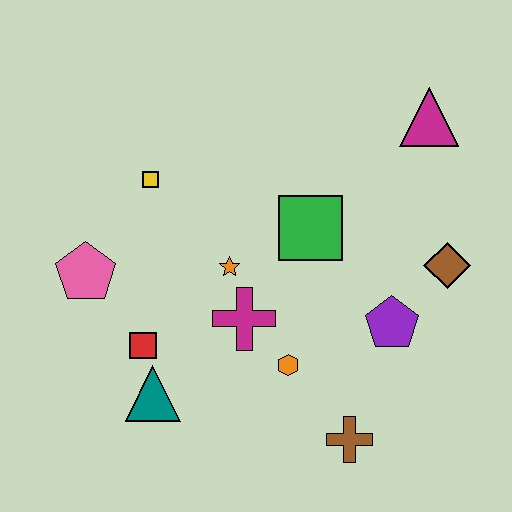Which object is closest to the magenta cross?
The orange star is closest to the magenta cross.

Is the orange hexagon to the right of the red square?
Yes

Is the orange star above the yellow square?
No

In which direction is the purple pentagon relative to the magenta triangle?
The purple pentagon is below the magenta triangle.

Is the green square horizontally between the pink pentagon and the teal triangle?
No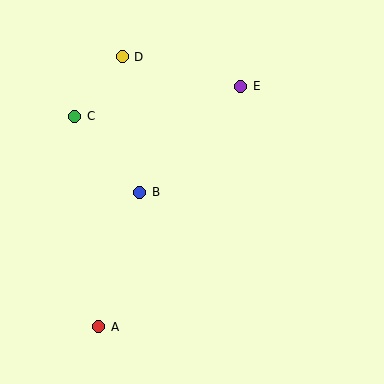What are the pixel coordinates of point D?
Point D is at (122, 57).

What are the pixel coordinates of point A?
Point A is at (99, 327).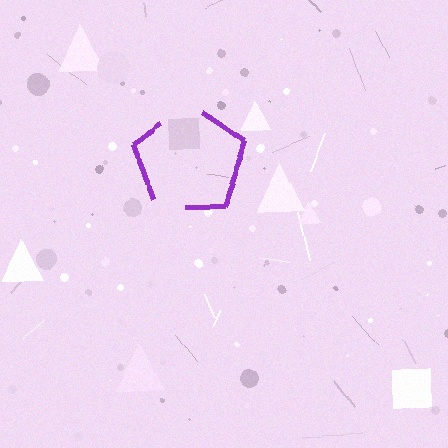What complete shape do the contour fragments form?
The contour fragments form a pentagon.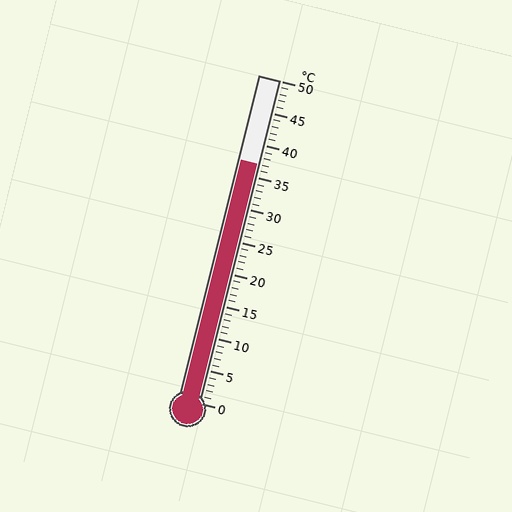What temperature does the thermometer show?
The thermometer shows approximately 37°C.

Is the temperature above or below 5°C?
The temperature is above 5°C.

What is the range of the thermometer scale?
The thermometer scale ranges from 0°C to 50°C.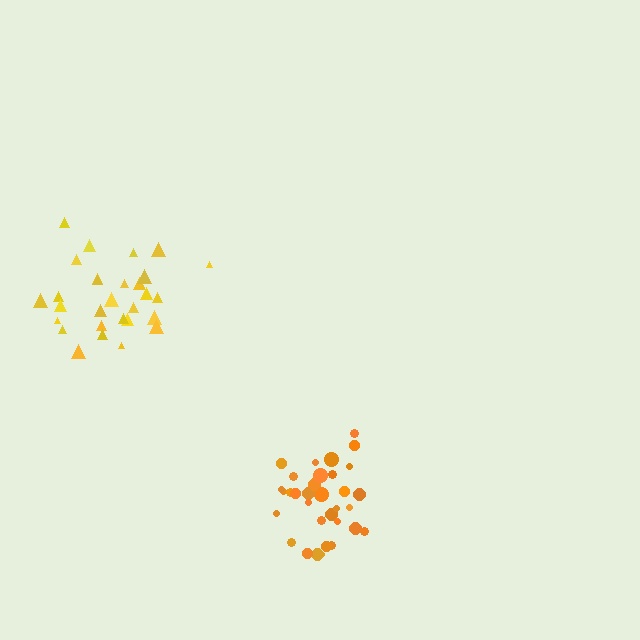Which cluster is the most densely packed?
Orange.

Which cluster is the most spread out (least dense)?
Yellow.